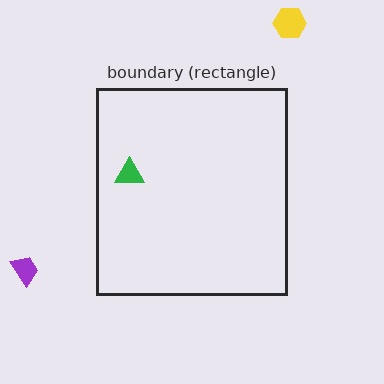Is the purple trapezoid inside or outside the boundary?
Outside.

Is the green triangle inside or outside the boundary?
Inside.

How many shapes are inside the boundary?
1 inside, 2 outside.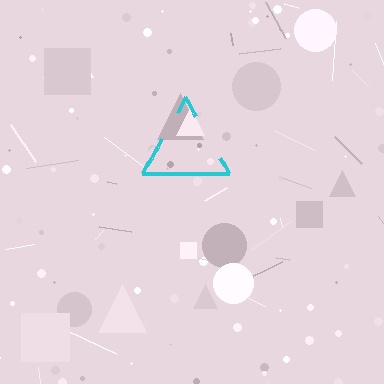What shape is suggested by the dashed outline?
The dashed outline suggests a triangle.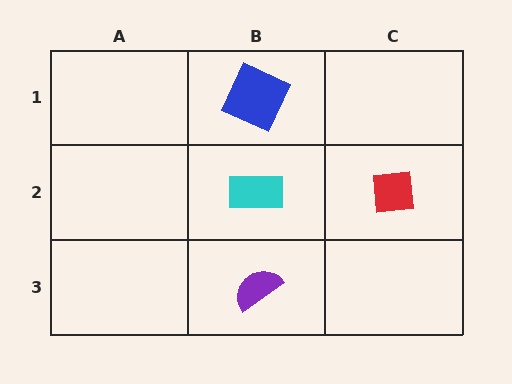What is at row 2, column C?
A red square.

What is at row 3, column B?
A purple semicircle.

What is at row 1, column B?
A blue square.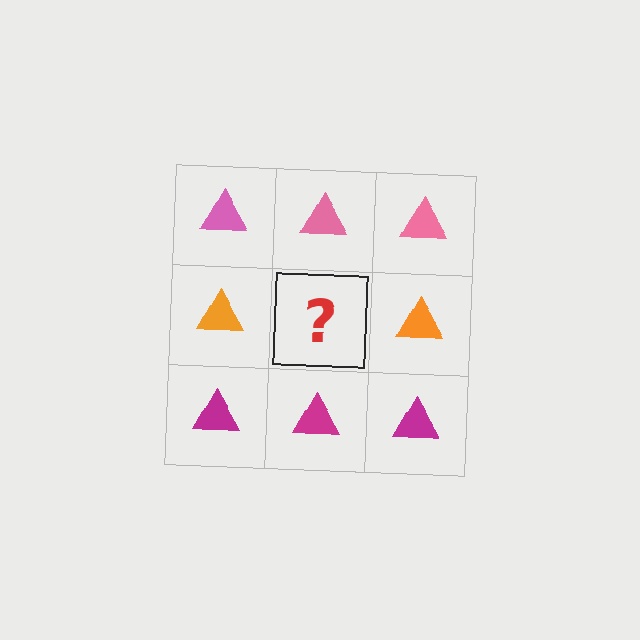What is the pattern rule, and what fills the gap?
The rule is that each row has a consistent color. The gap should be filled with an orange triangle.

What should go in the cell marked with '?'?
The missing cell should contain an orange triangle.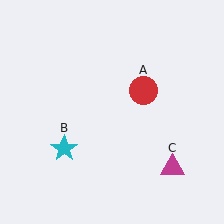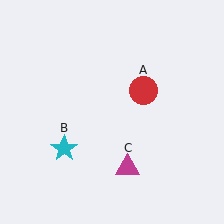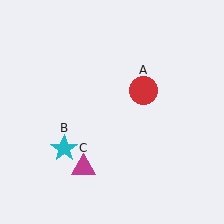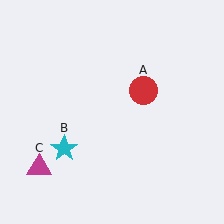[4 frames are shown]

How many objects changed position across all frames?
1 object changed position: magenta triangle (object C).